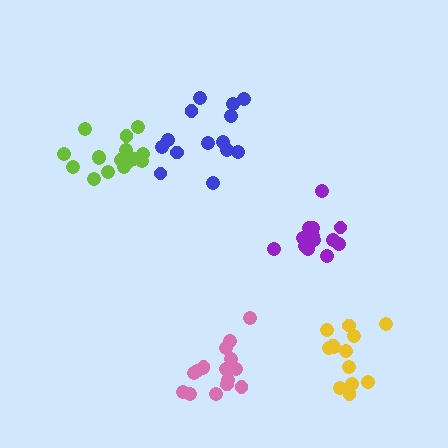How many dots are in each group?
Group 1: 16 dots, Group 2: 15 dots, Group 3: 14 dots, Group 4: 17 dots, Group 5: 13 dots (75 total).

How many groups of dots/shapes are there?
There are 5 groups.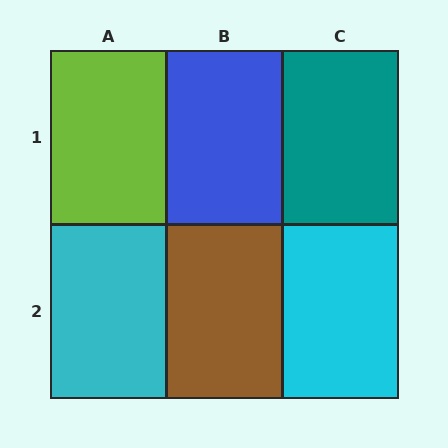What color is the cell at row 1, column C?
Teal.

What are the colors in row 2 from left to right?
Cyan, brown, cyan.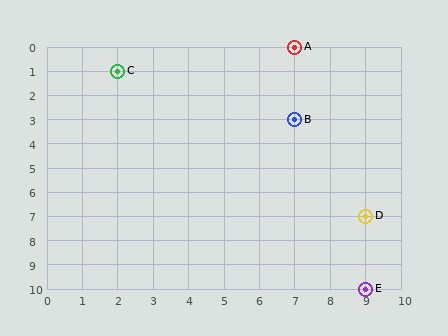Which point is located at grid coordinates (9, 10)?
Point E is at (9, 10).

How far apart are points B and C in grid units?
Points B and C are 5 columns and 2 rows apart (about 5.4 grid units diagonally).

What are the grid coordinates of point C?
Point C is at grid coordinates (2, 1).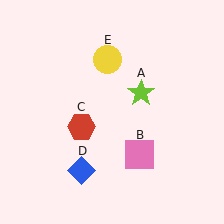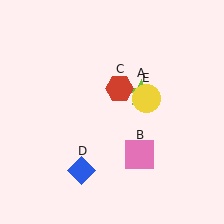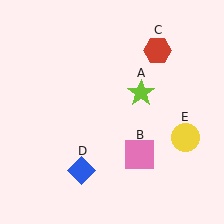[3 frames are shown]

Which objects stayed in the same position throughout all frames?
Lime star (object A) and pink square (object B) and blue diamond (object D) remained stationary.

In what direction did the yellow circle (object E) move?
The yellow circle (object E) moved down and to the right.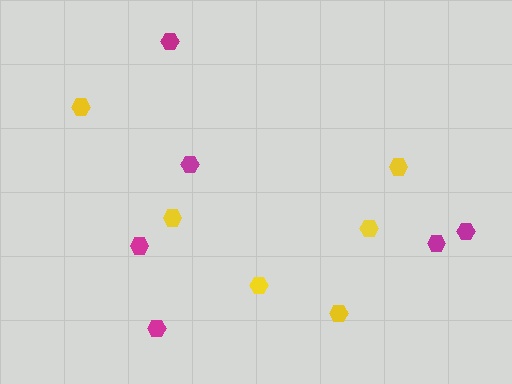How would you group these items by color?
There are 2 groups: one group of magenta hexagons (6) and one group of yellow hexagons (6).